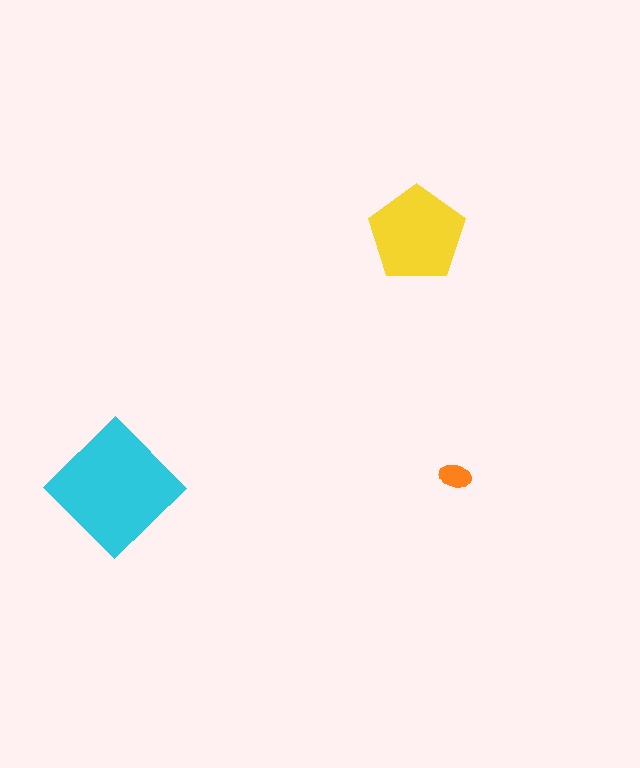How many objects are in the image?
There are 3 objects in the image.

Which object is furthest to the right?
The orange ellipse is rightmost.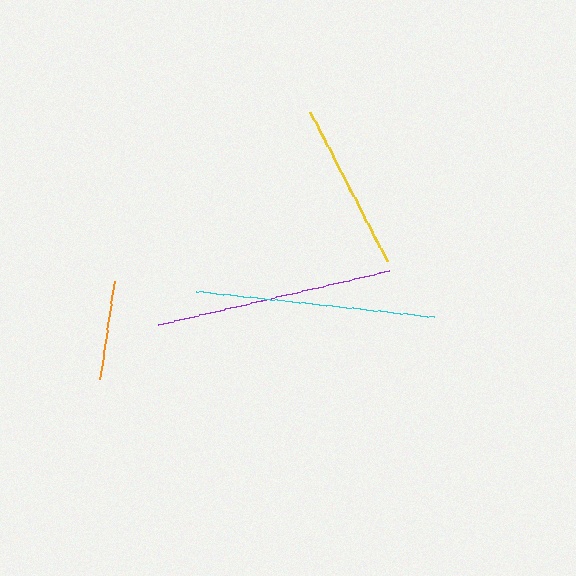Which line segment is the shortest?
The orange line is the shortest at approximately 99 pixels.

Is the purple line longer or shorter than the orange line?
The purple line is longer than the orange line.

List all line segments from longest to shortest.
From longest to shortest: cyan, purple, yellow, orange.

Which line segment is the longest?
The cyan line is the longest at approximately 239 pixels.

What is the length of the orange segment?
The orange segment is approximately 99 pixels long.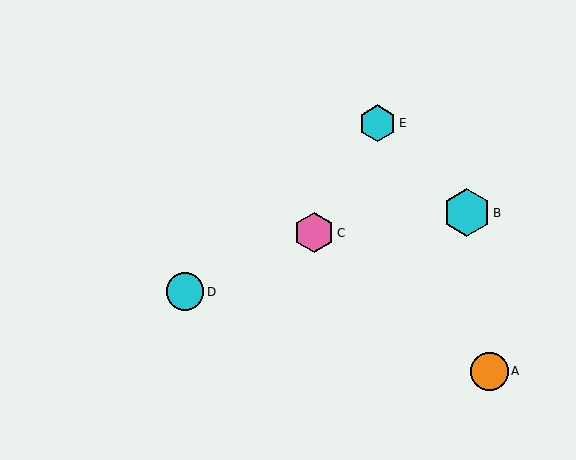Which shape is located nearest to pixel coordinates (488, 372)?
The orange circle (labeled A) at (489, 371) is nearest to that location.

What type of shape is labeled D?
Shape D is a cyan circle.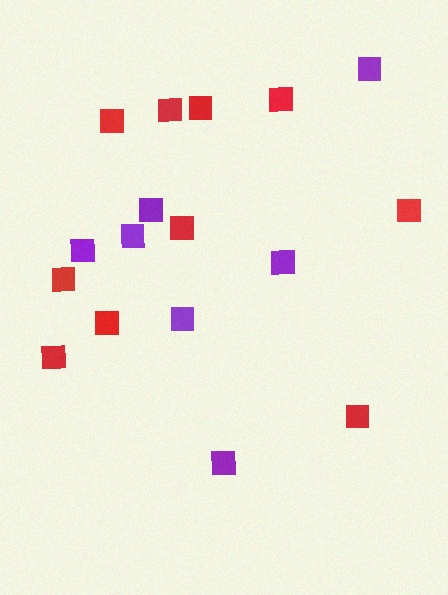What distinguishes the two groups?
There are 2 groups: one group of red squares (10) and one group of purple squares (7).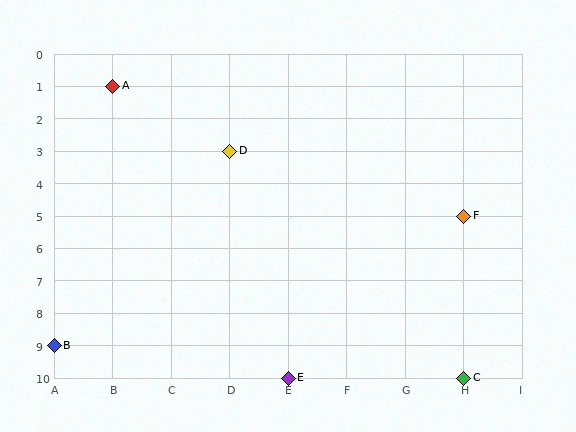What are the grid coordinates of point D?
Point D is at grid coordinates (D, 3).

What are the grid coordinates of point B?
Point B is at grid coordinates (A, 9).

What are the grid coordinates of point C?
Point C is at grid coordinates (H, 10).